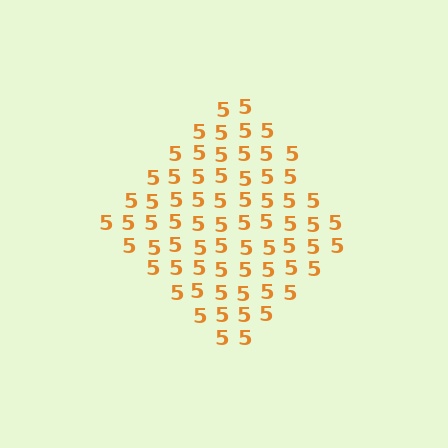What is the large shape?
The large shape is a diamond.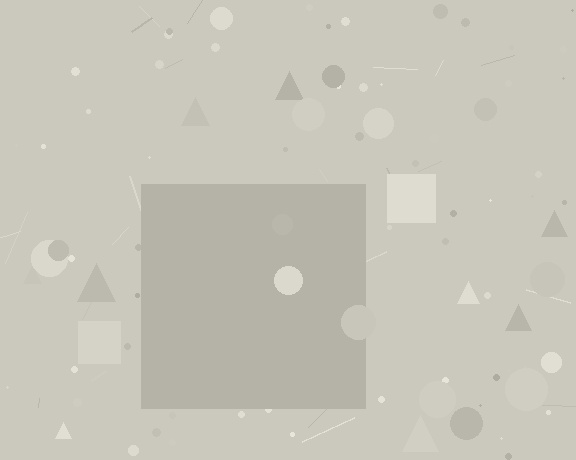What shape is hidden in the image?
A square is hidden in the image.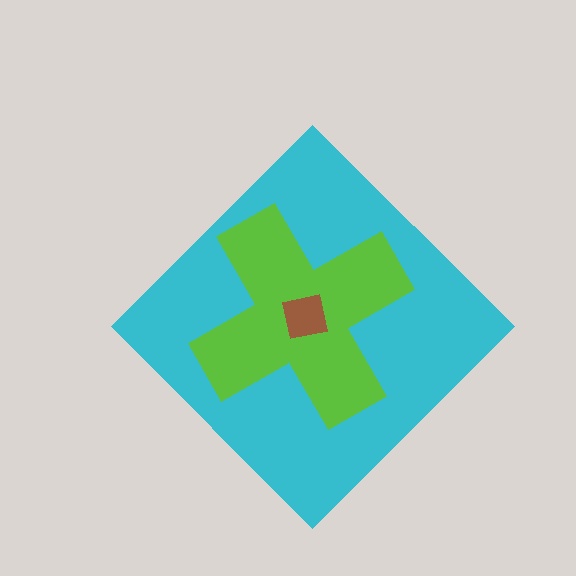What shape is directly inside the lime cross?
The brown square.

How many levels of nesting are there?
3.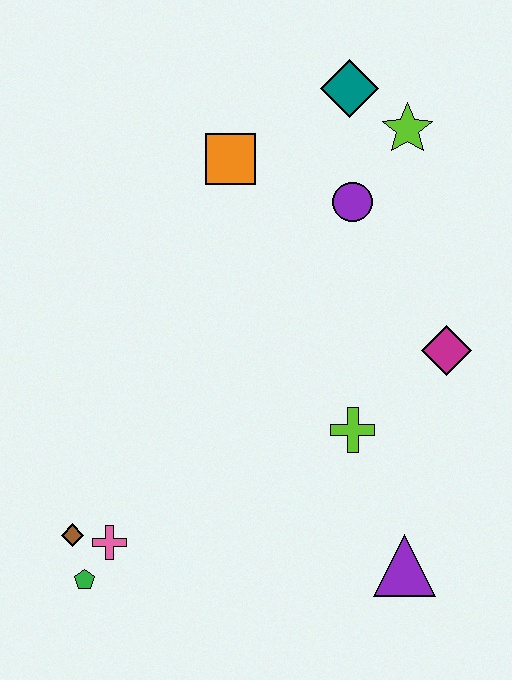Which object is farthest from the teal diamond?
The green pentagon is farthest from the teal diamond.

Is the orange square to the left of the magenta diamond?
Yes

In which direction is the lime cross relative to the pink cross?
The lime cross is to the right of the pink cross.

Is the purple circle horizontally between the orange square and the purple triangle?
Yes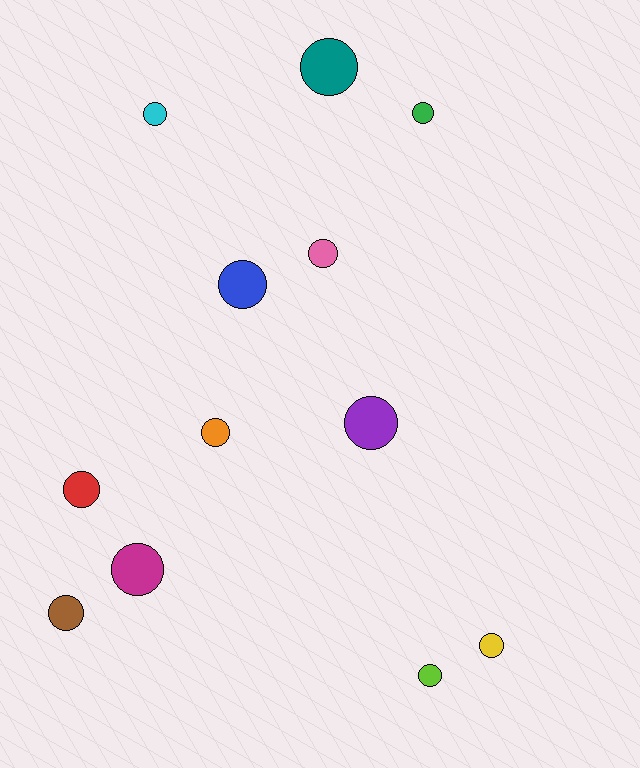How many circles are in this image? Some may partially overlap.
There are 12 circles.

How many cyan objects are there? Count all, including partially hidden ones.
There is 1 cyan object.